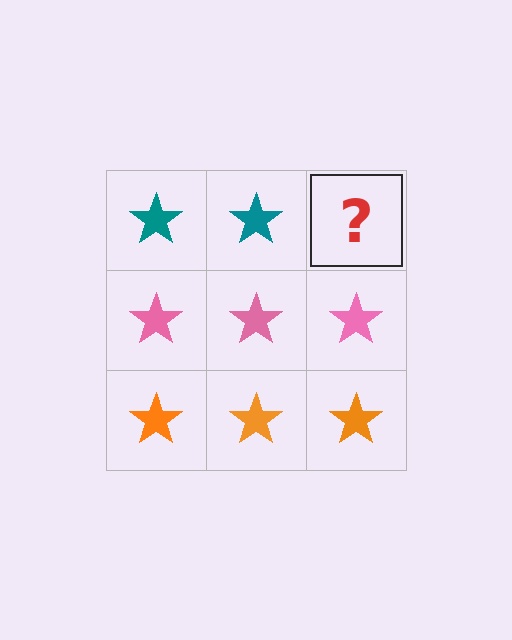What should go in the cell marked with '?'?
The missing cell should contain a teal star.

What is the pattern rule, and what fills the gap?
The rule is that each row has a consistent color. The gap should be filled with a teal star.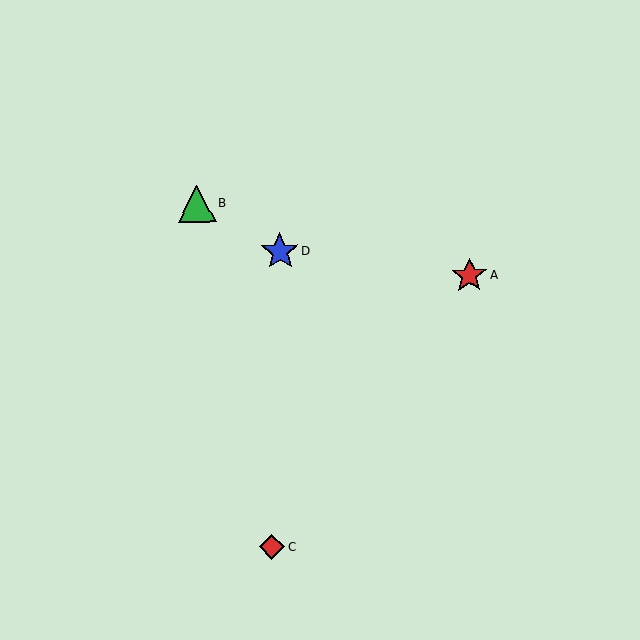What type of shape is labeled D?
Shape D is a blue star.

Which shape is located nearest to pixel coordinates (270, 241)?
The blue star (labeled D) at (280, 252) is nearest to that location.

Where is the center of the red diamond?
The center of the red diamond is at (272, 547).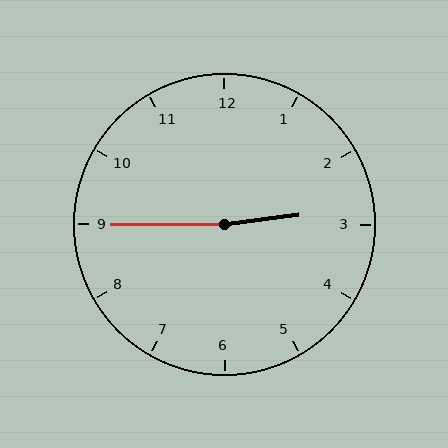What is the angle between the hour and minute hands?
Approximately 172 degrees.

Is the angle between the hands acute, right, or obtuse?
It is obtuse.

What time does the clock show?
2:45.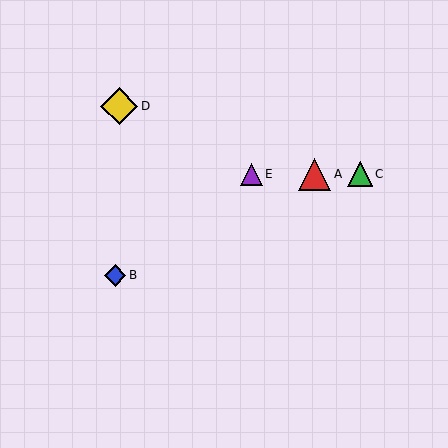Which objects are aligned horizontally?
Objects A, C, E are aligned horizontally.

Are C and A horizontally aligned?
Yes, both are at y≈174.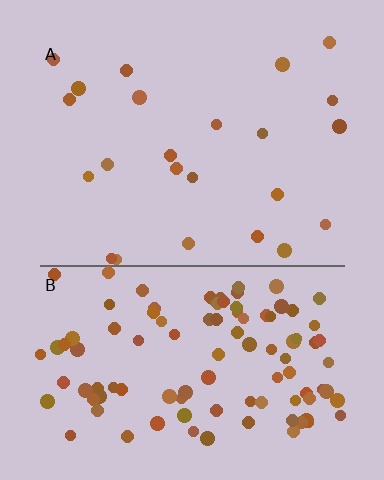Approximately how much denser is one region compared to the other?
Approximately 4.6× — region B over region A.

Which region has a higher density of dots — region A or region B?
B (the bottom).